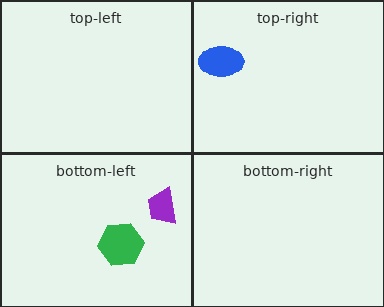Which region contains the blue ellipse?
The top-right region.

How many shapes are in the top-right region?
1.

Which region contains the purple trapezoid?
The bottom-left region.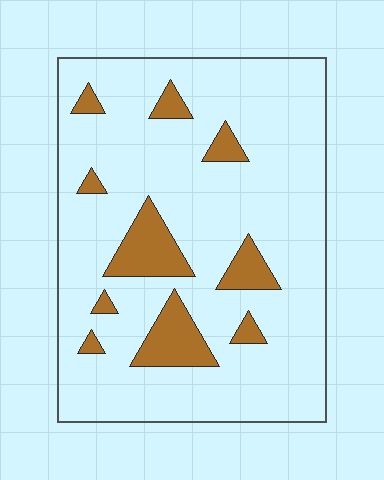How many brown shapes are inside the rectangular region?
10.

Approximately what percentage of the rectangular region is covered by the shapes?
Approximately 15%.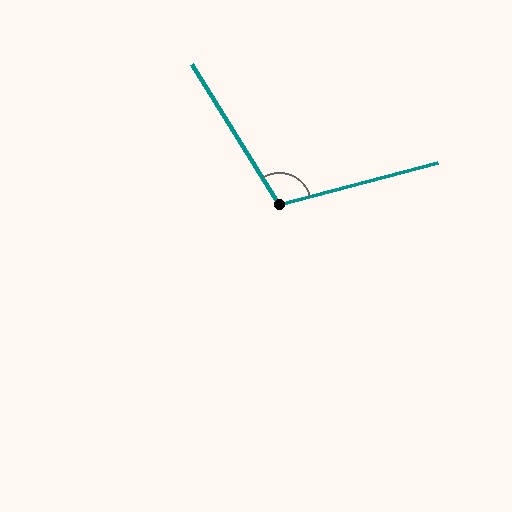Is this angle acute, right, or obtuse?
It is obtuse.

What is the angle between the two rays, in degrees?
Approximately 107 degrees.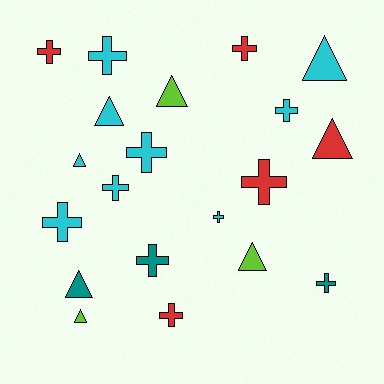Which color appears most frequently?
Cyan, with 9 objects.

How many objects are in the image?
There are 20 objects.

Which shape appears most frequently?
Cross, with 12 objects.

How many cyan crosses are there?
There are 6 cyan crosses.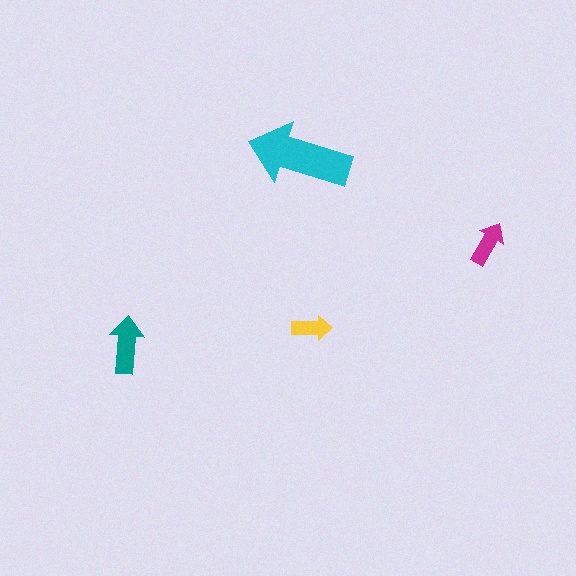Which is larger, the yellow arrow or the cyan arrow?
The cyan one.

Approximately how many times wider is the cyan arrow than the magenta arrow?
About 2.5 times wider.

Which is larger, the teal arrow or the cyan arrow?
The cyan one.